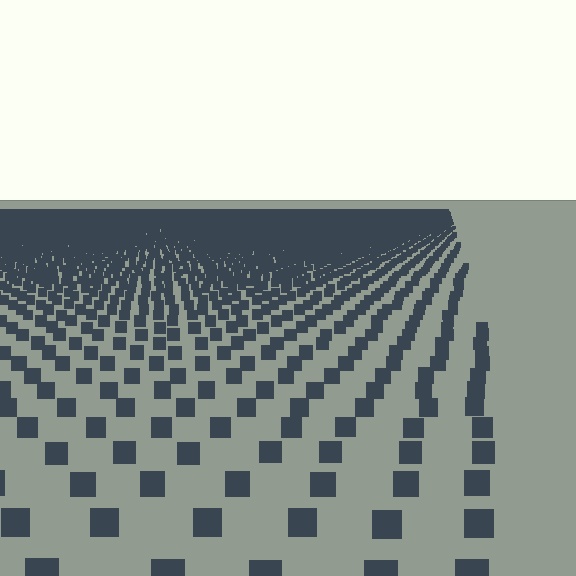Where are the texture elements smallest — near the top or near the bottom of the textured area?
Near the top.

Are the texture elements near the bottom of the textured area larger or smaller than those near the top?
Larger. Near the bottom, elements are closer to the viewer and appear at a bigger on-screen size.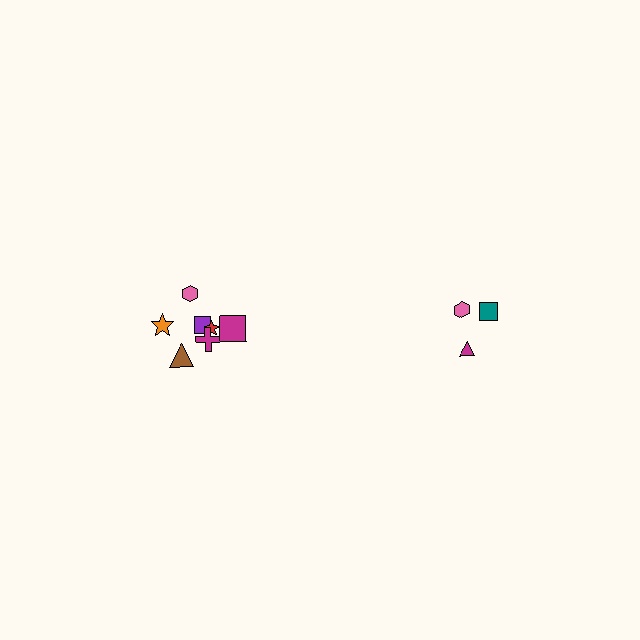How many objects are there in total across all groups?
There are 10 objects.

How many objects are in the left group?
There are 7 objects.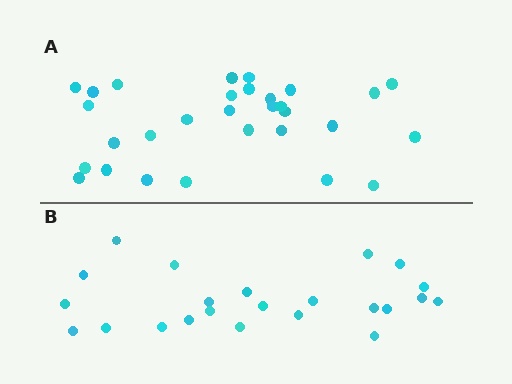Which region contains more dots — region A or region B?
Region A (the top region) has more dots.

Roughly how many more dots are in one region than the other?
Region A has roughly 8 or so more dots than region B.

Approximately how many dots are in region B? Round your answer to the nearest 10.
About 20 dots. (The exact count is 23, which rounds to 20.)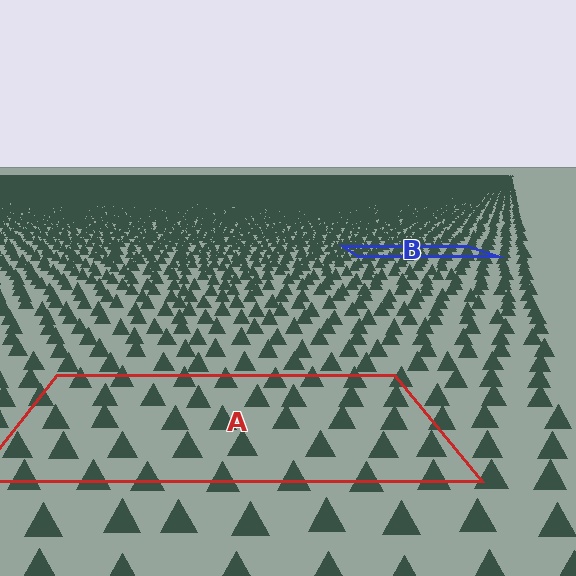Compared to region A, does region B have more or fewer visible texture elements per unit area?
Region B has more texture elements per unit area — they are packed more densely because it is farther away.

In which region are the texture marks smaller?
The texture marks are smaller in region B, because it is farther away.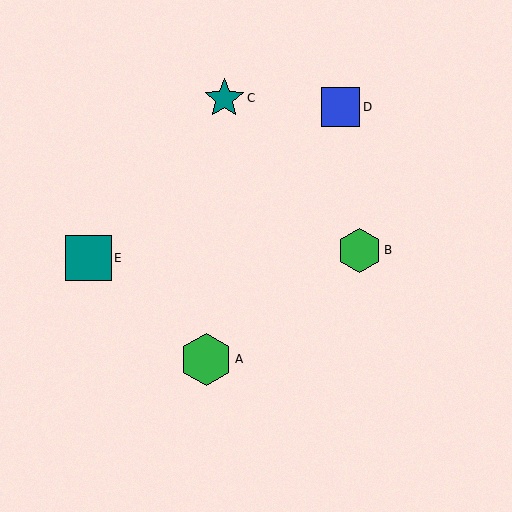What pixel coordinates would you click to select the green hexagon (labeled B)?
Click at (359, 250) to select the green hexagon B.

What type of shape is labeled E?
Shape E is a teal square.